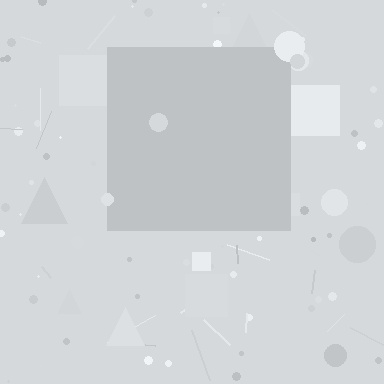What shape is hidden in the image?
A square is hidden in the image.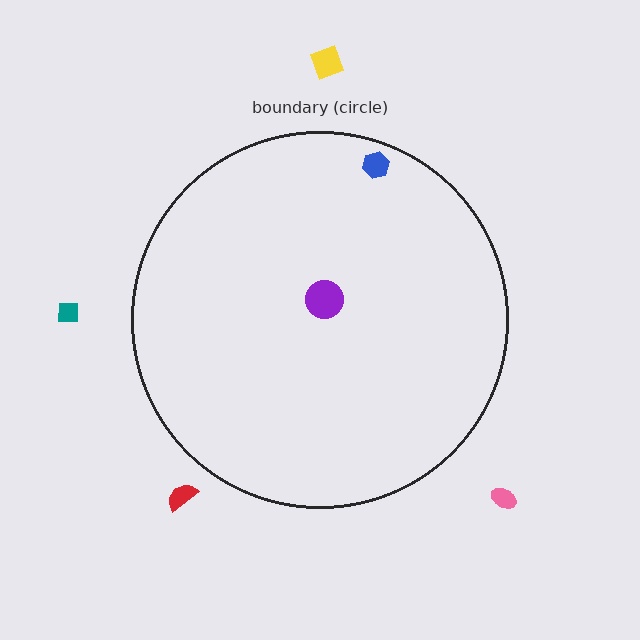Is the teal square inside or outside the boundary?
Outside.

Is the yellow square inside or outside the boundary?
Outside.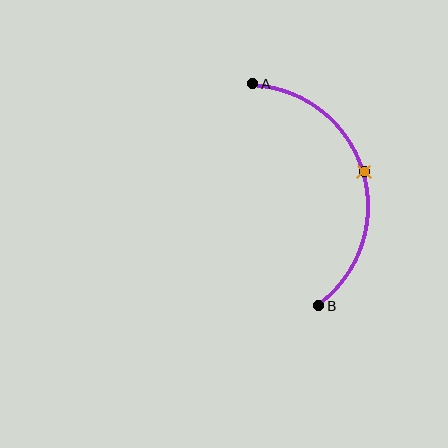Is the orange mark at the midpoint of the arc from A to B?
Yes. The orange mark lies on the arc at equal arc-length from both A and B — it is the arc midpoint.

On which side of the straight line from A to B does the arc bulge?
The arc bulges to the right of the straight line connecting A and B.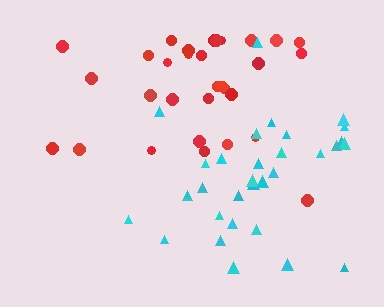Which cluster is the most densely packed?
Red.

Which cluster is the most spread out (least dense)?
Cyan.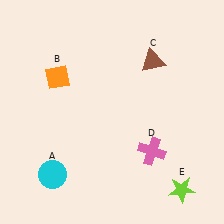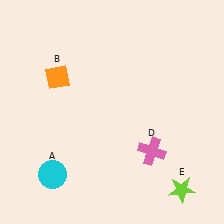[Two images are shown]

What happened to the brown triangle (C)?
The brown triangle (C) was removed in Image 2. It was in the top-right area of Image 1.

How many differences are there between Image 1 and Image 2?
There is 1 difference between the two images.